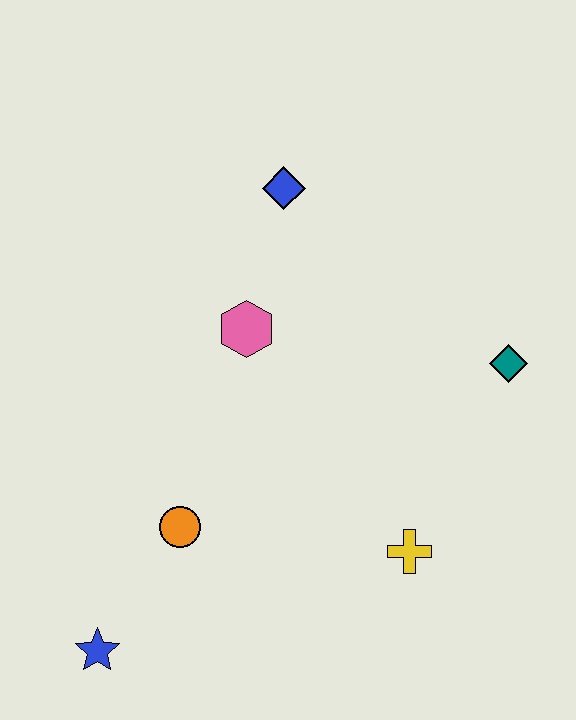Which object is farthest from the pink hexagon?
The blue star is farthest from the pink hexagon.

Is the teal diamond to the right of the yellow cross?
Yes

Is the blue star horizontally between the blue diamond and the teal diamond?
No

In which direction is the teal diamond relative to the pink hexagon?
The teal diamond is to the right of the pink hexagon.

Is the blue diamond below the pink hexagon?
No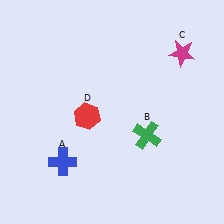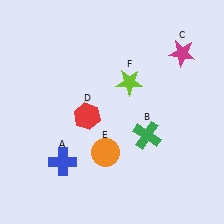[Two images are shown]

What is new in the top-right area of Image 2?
A lime star (F) was added in the top-right area of Image 2.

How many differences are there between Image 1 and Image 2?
There are 2 differences between the two images.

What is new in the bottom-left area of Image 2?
An orange circle (E) was added in the bottom-left area of Image 2.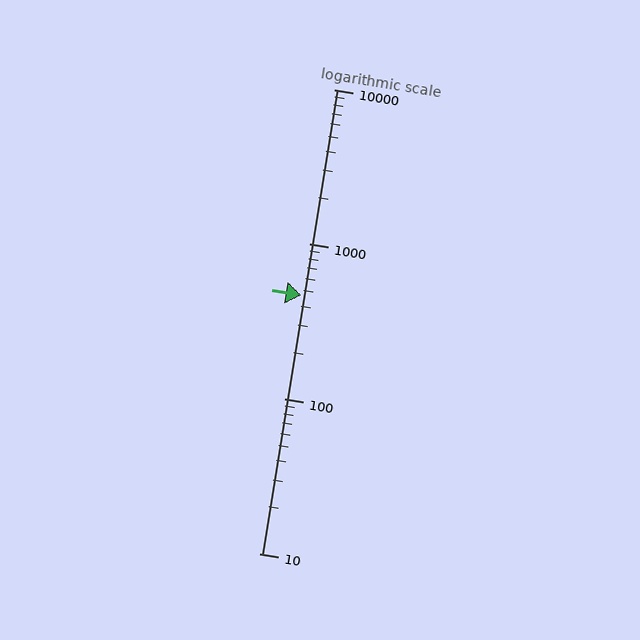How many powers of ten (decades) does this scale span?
The scale spans 3 decades, from 10 to 10000.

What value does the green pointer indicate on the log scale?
The pointer indicates approximately 470.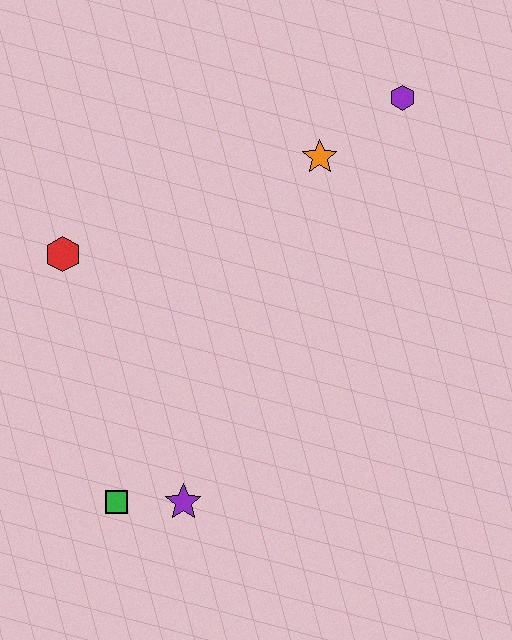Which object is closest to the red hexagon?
The green square is closest to the red hexagon.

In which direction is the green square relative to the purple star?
The green square is to the left of the purple star.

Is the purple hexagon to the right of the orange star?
Yes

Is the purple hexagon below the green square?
No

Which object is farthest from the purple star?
The purple hexagon is farthest from the purple star.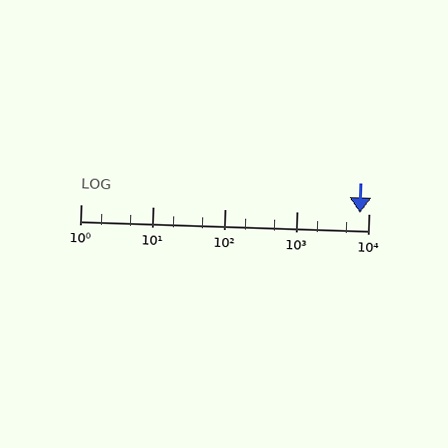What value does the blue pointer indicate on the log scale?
The pointer indicates approximately 7500.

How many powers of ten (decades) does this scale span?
The scale spans 4 decades, from 1 to 10000.